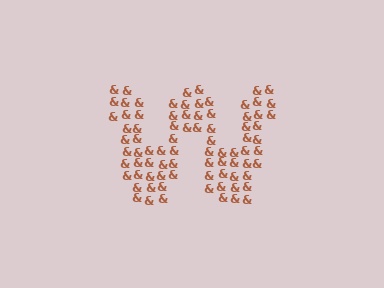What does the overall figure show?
The overall figure shows the letter W.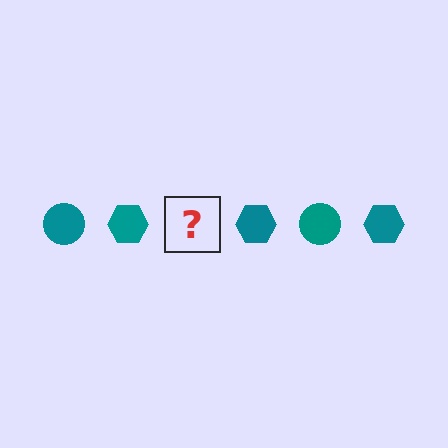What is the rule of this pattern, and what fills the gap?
The rule is that the pattern cycles through circle, hexagon shapes in teal. The gap should be filled with a teal circle.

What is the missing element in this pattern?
The missing element is a teal circle.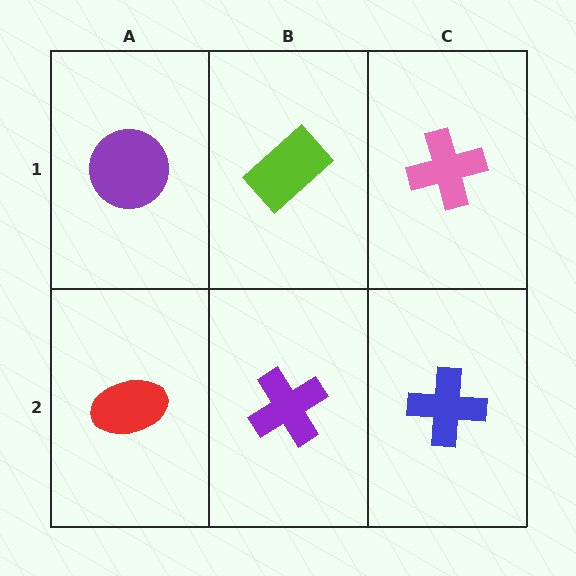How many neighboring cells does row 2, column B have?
3.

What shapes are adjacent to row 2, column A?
A purple circle (row 1, column A), a purple cross (row 2, column B).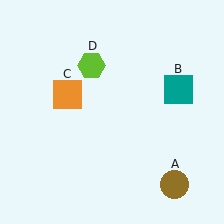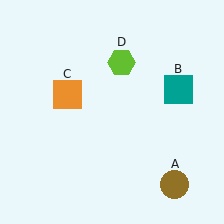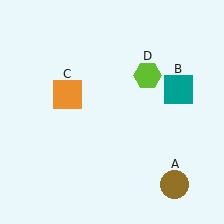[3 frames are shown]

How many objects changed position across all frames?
1 object changed position: lime hexagon (object D).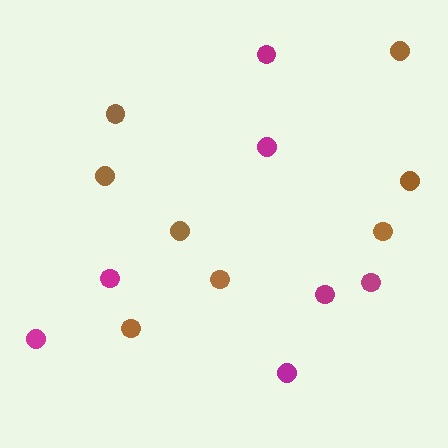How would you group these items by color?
There are 2 groups: one group of brown circles (8) and one group of magenta circles (7).